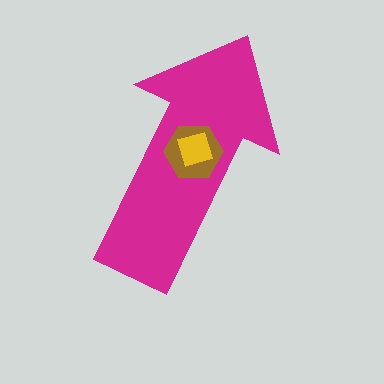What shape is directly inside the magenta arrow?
The brown hexagon.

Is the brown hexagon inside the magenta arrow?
Yes.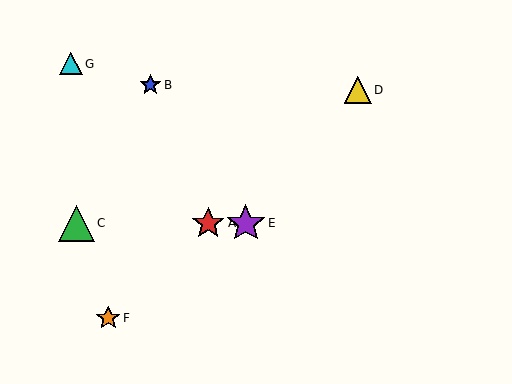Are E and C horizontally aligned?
Yes, both are at y≈223.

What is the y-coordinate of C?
Object C is at y≈223.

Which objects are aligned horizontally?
Objects A, C, E are aligned horizontally.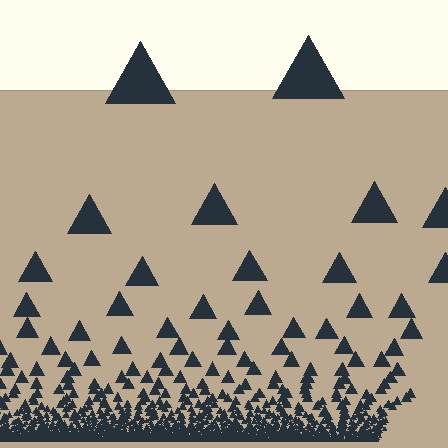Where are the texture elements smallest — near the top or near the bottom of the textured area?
Near the bottom.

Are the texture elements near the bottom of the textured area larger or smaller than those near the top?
Smaller. The gradient is inverted — elements near the bottom are smaller and denser.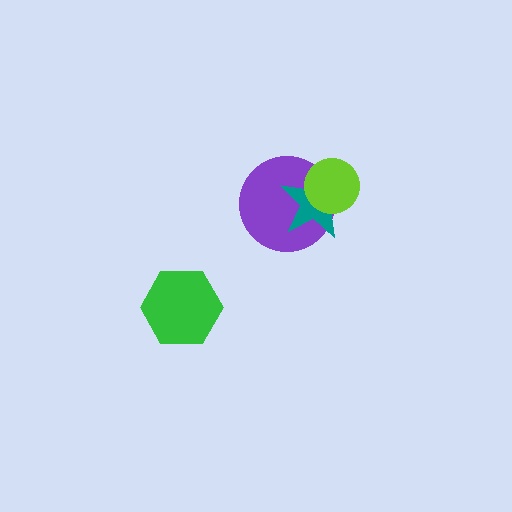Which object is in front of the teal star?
The lime circle is in front of the teal star.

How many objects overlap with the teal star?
2 objects overlap with the teal star.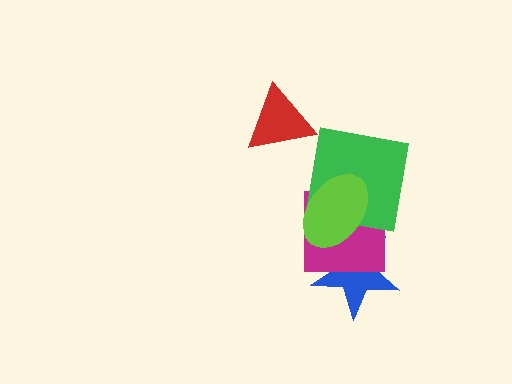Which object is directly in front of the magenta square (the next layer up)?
The green square is directly in front of the magenta square.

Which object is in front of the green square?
The lime ellipse is in front of the green square.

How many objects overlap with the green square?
2 objects overlap with the green square.